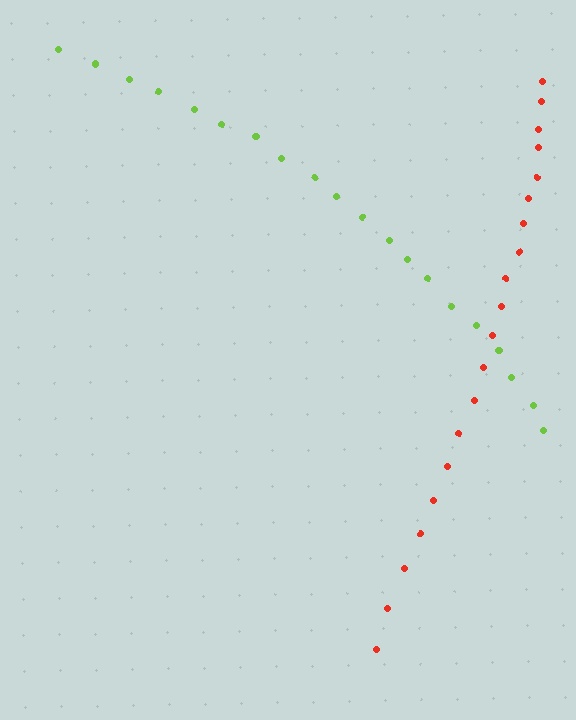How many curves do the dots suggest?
There are 2 distinct paths.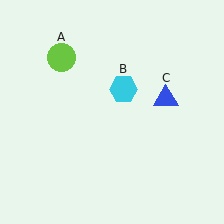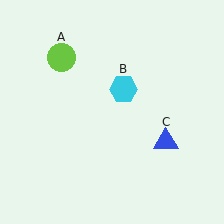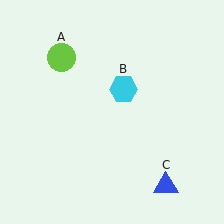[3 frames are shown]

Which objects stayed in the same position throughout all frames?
Lime circle (object A) and cyan hexagon (object B) remained stationary.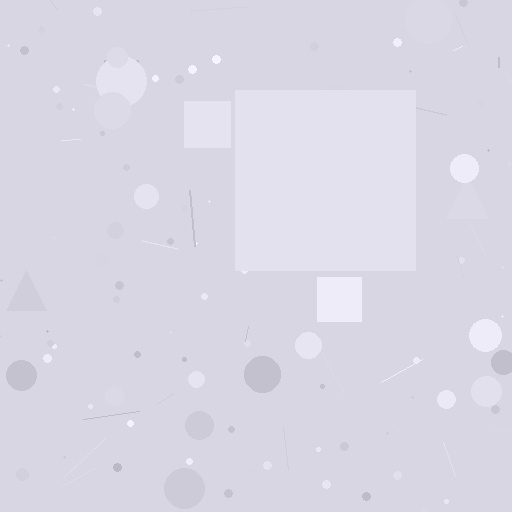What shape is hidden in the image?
A square is hidden in the image.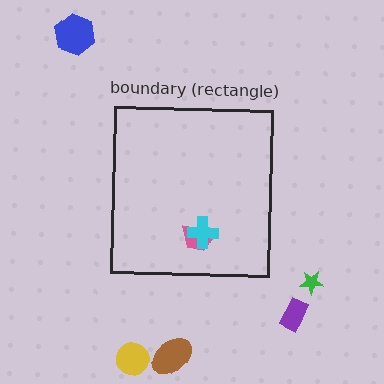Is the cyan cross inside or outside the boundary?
Inside.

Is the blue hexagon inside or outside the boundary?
Outside.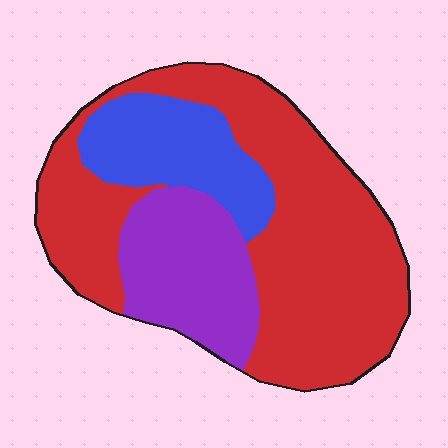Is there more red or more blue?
Red.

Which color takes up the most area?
Red, at roughly 60%.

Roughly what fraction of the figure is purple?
Purple covers roughly 20% of the figure.